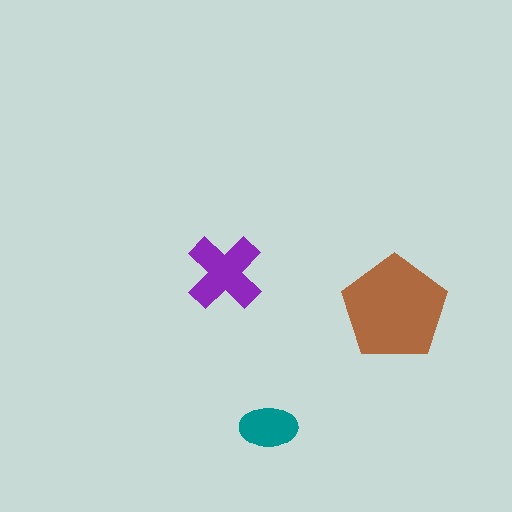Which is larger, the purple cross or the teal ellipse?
The purple cross.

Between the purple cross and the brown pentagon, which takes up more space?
The brown pentagon.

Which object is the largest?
The brown pentagon.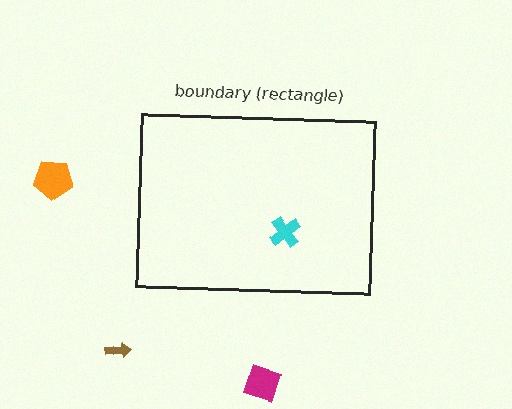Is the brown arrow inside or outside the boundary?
Outside.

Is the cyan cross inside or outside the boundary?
Inside.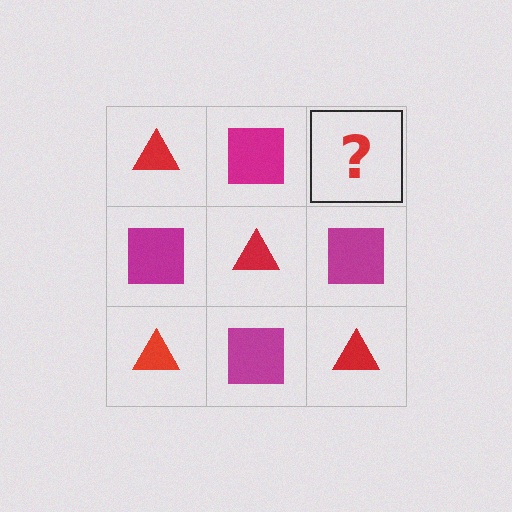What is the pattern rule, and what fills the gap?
The rule is that it alternates red triangle and magenta square in a checkerboard pattern. The gap should be filled with a red triangle.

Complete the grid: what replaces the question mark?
The question mark should be replaced with a red triangle.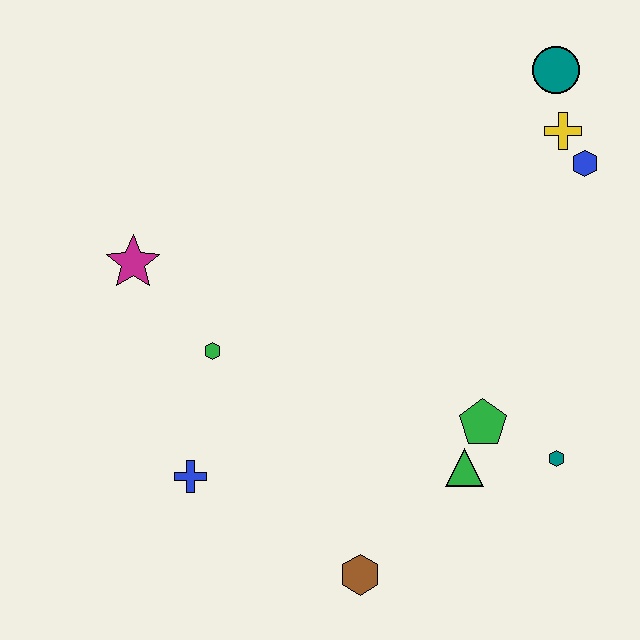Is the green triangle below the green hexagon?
Yes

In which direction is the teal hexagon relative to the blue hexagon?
The teal hexagon is below the blue hexagon.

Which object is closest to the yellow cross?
The blue hexagon is closest to the yellow cross.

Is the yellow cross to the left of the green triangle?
No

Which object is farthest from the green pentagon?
The magenta star is farthest from the green pentagon.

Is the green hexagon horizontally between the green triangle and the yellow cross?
No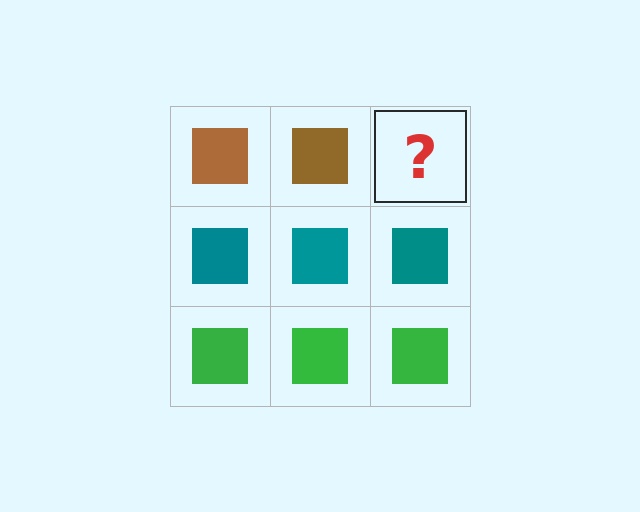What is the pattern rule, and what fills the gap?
The rule is that each row has a consistent color. The gap should be filled with a brown square.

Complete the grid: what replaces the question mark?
The question mark should be replaced with a brown square.